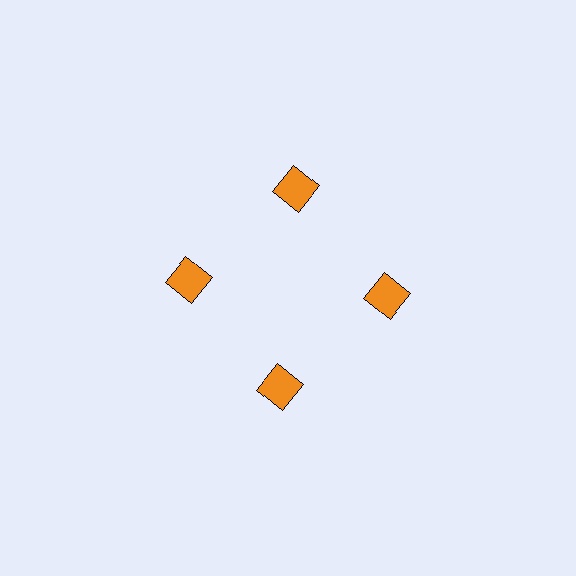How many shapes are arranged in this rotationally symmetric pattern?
There are 4 shapes, arranged in 4 groups of 1.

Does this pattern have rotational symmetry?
Yes, this pattern has 4-fold rotational symmetry. It looks the same after rotating 90 degrees around the center.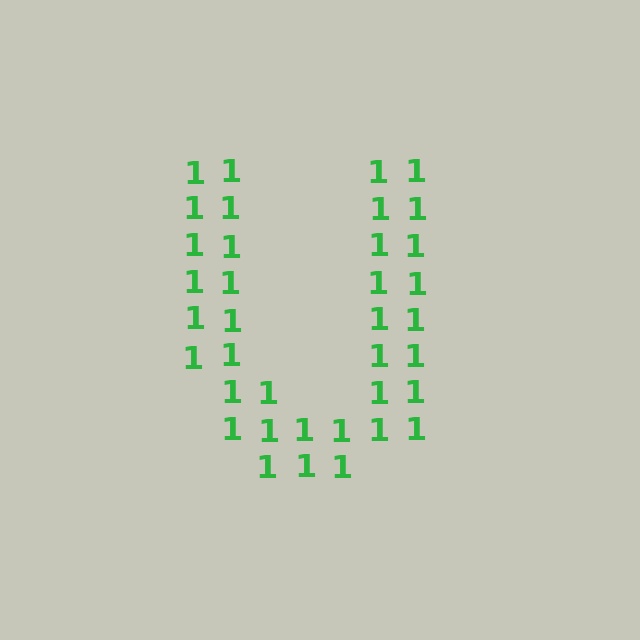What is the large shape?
The large shape is the letter U.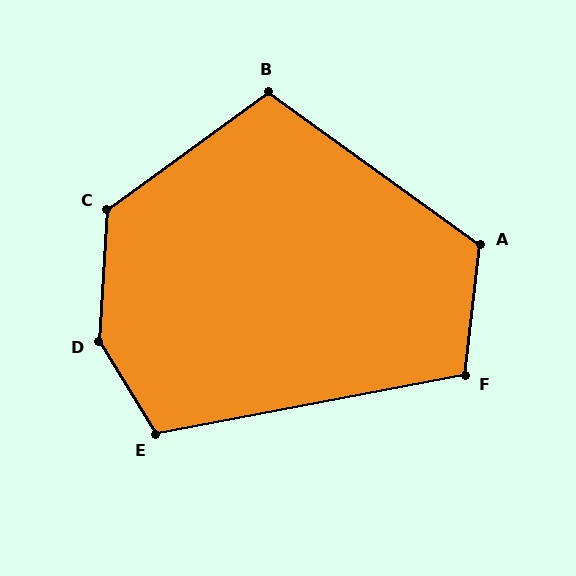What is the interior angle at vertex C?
Approximately 130 degrees (obtuse).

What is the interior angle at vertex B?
Approximately 108 degrees (obtuse).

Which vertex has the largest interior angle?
D, at approximately 144 degrees.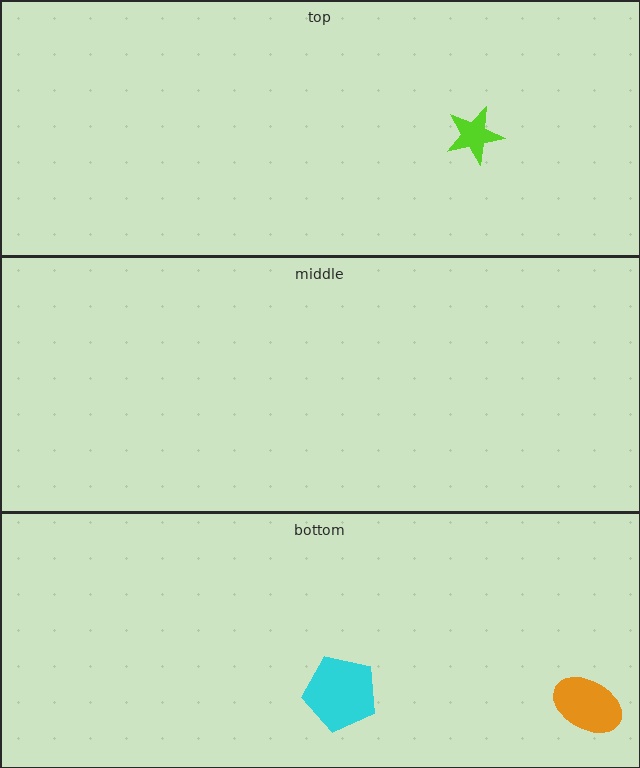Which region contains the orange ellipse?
The bottom region.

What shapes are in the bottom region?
The cyan pentagon, the orange ellipse.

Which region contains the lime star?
The top region.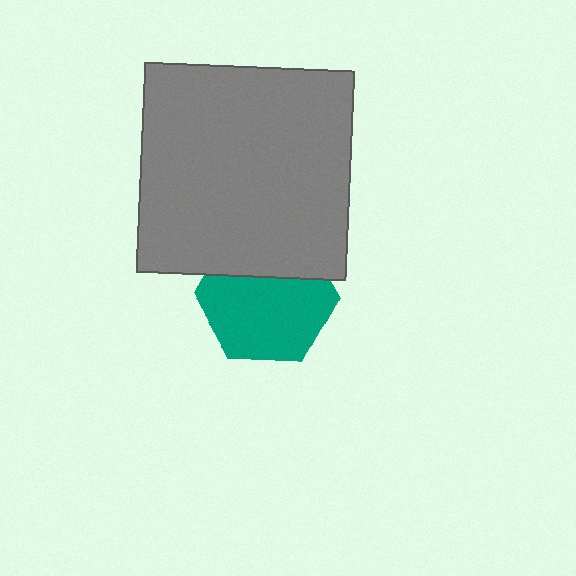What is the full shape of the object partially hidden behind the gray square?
The partially hidden object is a teal hexagon.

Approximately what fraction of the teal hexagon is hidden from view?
Roughly 33% of the teal hexagon is hidden behind the gray square.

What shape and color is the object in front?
The object in front is a gray square.